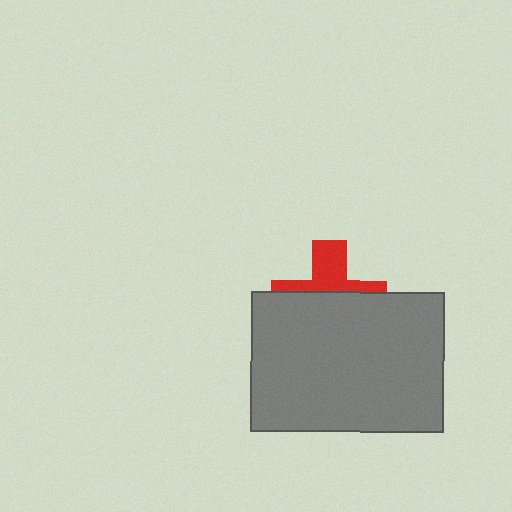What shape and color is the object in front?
The object in front is a gray rectangle.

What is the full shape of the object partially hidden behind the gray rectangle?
The partially hidden object is a red cross.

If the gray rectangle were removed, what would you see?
You would see the complete red cross.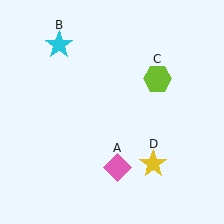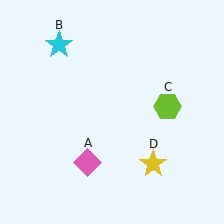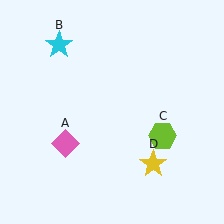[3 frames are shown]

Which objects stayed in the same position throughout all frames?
Cyan star (object B) and yellow star (object D) remained stationary.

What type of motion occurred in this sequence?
The pink diamond (object A), lime hexagon (object C) rotated clockwise around the center of the scene.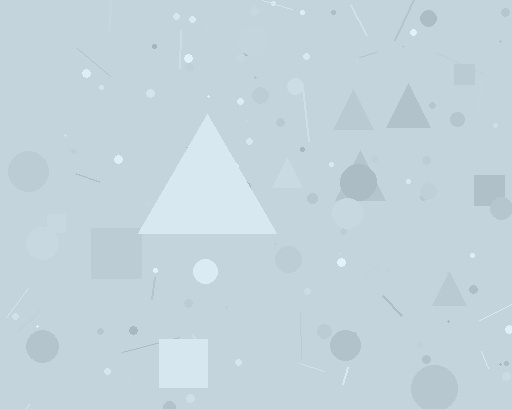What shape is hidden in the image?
A triangle is hidden in the image.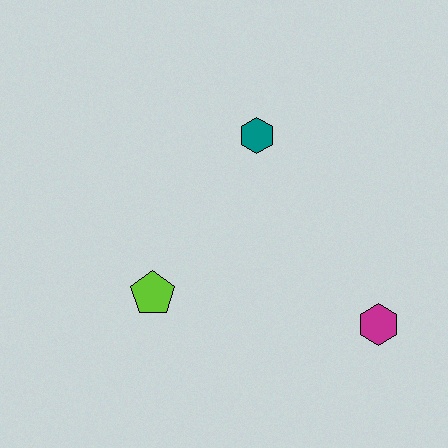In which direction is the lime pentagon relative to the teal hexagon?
The lime pentagon is below the teal hexagon.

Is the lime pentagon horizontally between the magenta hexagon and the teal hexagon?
No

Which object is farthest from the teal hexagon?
The magenta hexagon is farthest from the teal hexagon.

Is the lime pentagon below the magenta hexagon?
No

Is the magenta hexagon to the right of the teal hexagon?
Yes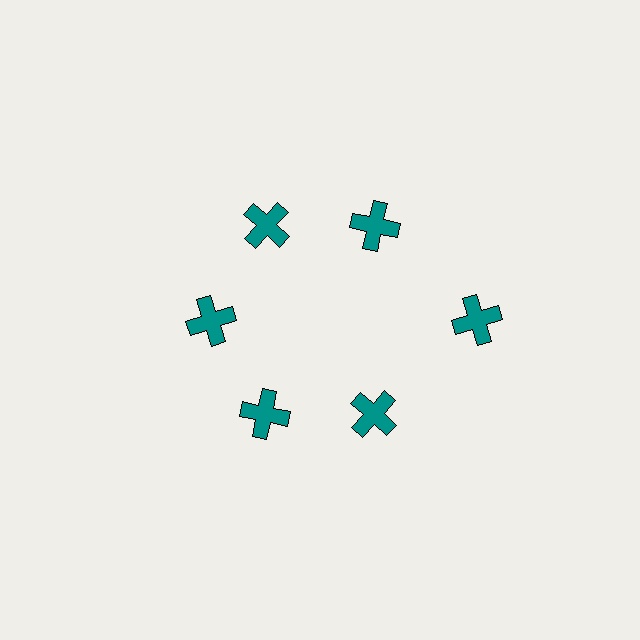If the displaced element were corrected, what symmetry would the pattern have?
It would have 6-fold rotational symmetry — the pattern would map onto itself every 60 degrees.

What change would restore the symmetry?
The symmetry would be restored by moving it inward, back onto the ring so that all 6 crosses sit at equal angles and equal distance from the center.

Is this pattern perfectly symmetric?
No. The 6 teal crosses are arranged in a ring, but one element near the 3 o'clock position is pushed outward from the center, breaking the 6-fold rotational symmetry.